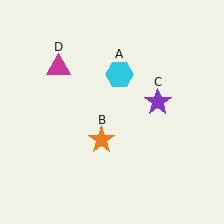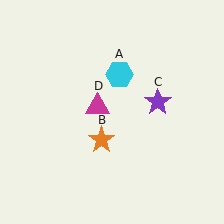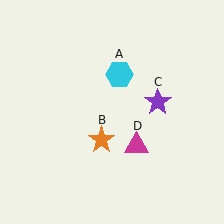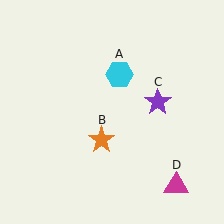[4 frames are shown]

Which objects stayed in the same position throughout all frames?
Cyan hexagon (object A) and orange star (object B) and purple star (object C) remained stationary.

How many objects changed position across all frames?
1 object changed position: magenta triangle (object D).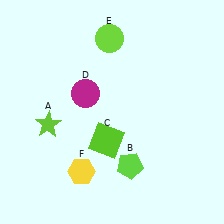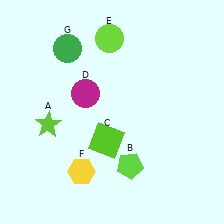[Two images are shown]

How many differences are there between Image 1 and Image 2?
There is 1 difference between the two images.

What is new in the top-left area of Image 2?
A green circle (G) was added in the top-left area of Image 2.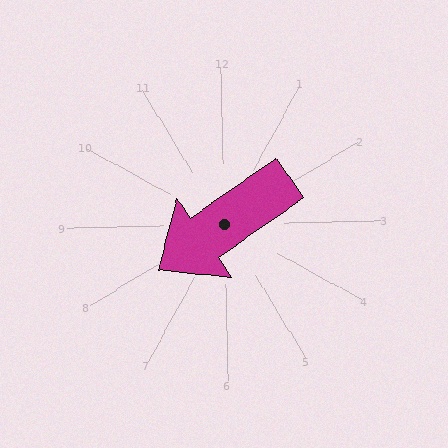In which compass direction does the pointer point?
Southwest.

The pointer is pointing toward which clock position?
Roughly 8 o'clock.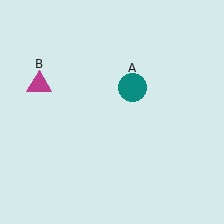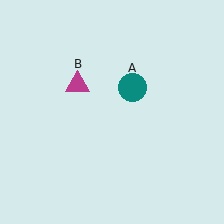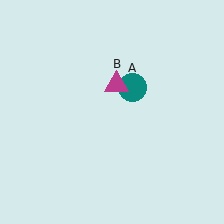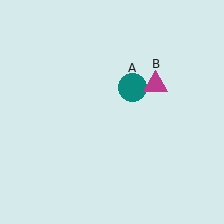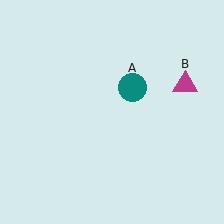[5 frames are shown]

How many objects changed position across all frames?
1 object changed position: magenta triangle (object B).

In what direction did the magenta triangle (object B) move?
The magenta triangle (object B) moved right.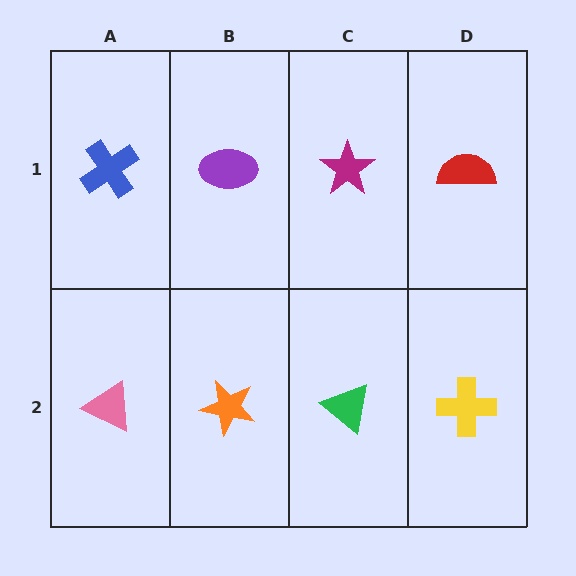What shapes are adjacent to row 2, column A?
A blue cross (row 1, column A), an orange star (row 2, column B).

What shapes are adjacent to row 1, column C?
A green triangle (row 2, column C), a purple ellipse (row 1, column B), a red semicircle (row 1, column D).